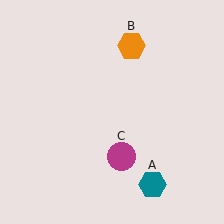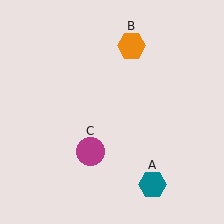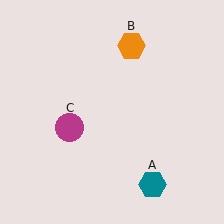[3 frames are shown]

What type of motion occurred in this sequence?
The magenta circle (object C) rotated clockwise around the center of the scene.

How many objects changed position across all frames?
1 object changed position: magenta circle (object C).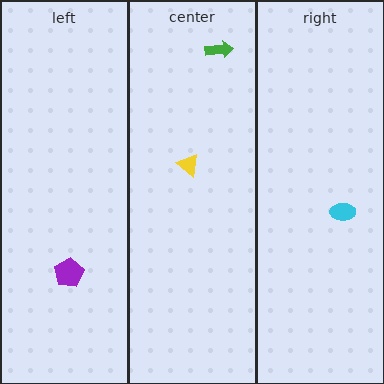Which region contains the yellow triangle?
The center region.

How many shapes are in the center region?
2.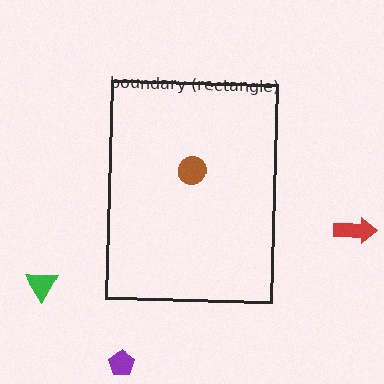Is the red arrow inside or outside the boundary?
Outside.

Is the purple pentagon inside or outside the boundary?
Outside.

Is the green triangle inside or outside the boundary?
Outside.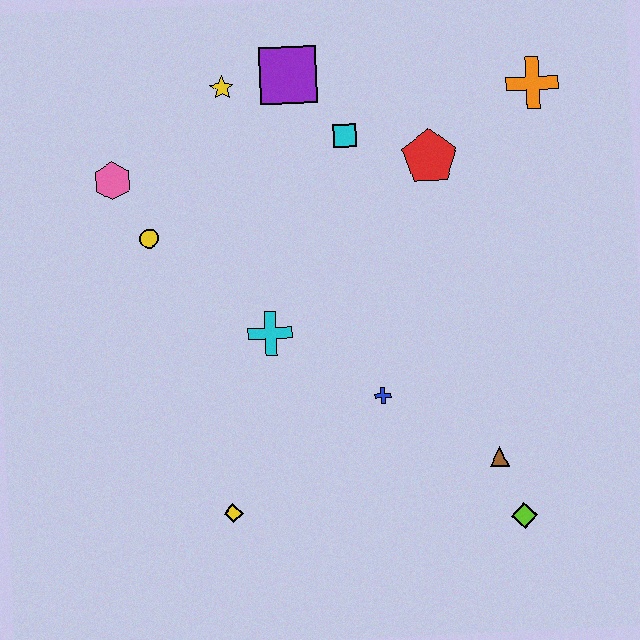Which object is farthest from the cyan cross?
The orange cross is farthest from the cyan cross.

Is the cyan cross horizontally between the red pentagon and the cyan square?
No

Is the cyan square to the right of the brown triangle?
No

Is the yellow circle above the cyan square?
No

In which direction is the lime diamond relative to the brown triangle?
The lime diamond is below the brown triangle.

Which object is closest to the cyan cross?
The blue cross is closest to the cyan cross.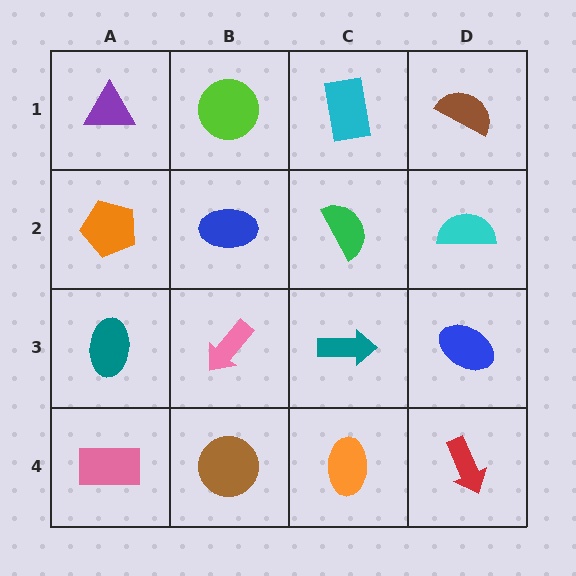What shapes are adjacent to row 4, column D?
A blue ellipse (row 3, column D), an orange ellipse (row 4, column C).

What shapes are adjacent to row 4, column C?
A teal arrow (row 3, column C), a brown circle (row 4, column B), a red arrow (row 4, column D).